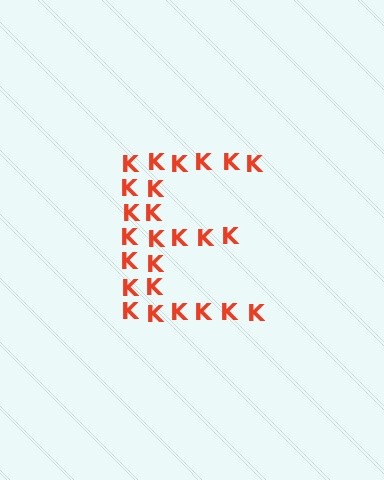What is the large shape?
The large shape is the letter E.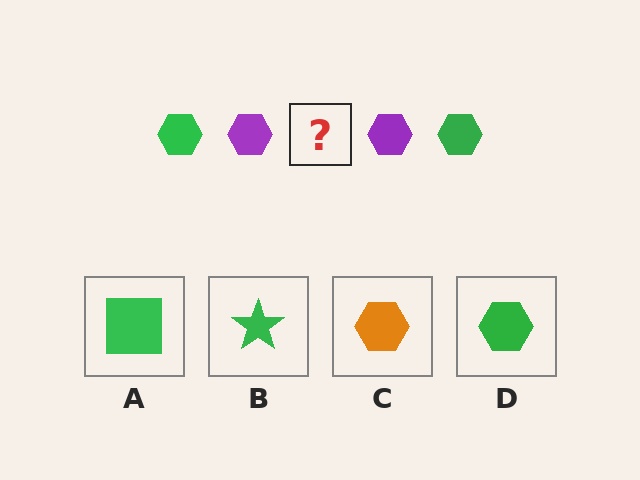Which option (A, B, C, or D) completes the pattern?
D.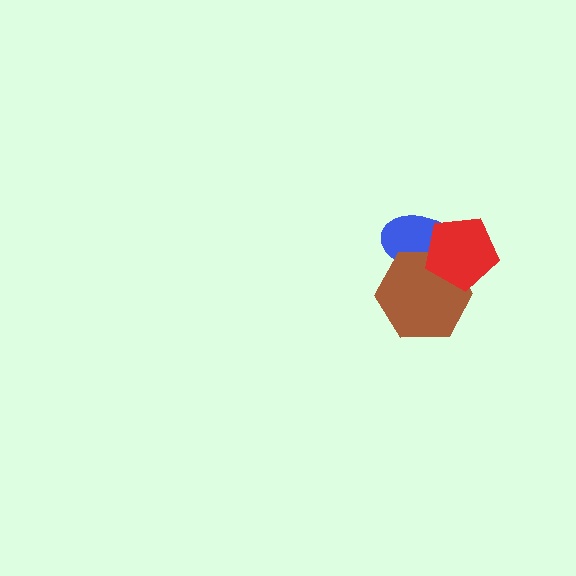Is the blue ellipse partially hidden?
Yes, it is partially covered by another shape.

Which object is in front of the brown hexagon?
The red pentagon is in front of the brown hexagon.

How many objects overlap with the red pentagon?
2 objects overlap with the red pentagon.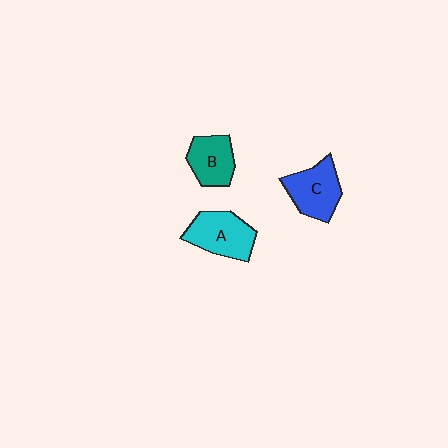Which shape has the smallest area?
Shape B (teal).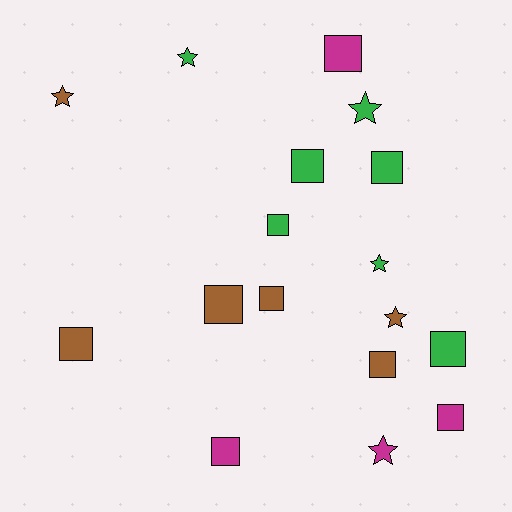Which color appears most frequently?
Green, with 7 objects.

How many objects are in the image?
There are 17 objects.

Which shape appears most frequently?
Square, with 11 objects.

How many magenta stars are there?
There is 1 magenta star.